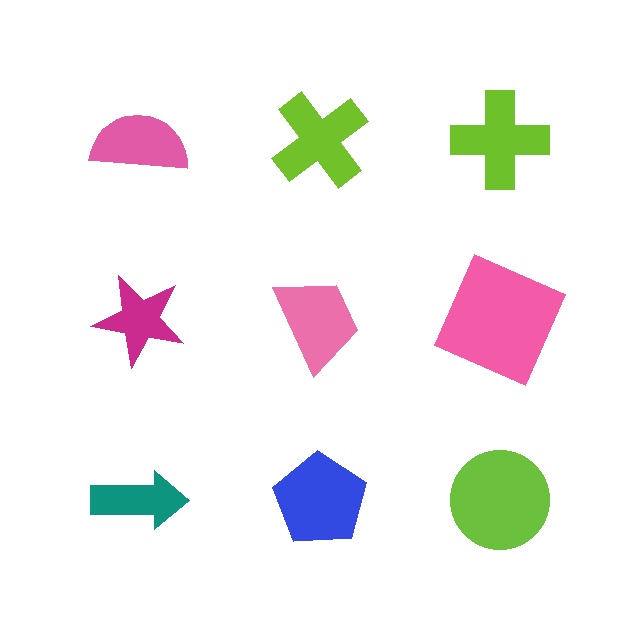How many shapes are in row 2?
3 shapes.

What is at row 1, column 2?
A lime cross.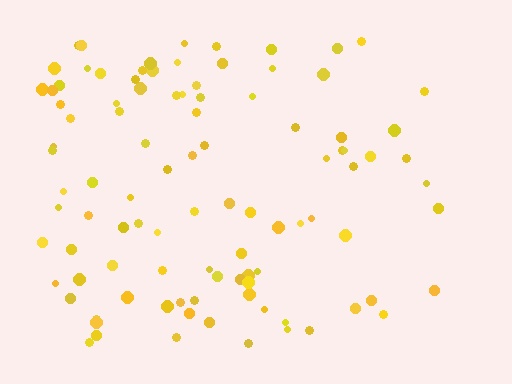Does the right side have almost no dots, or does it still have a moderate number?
Still a moderate number, just noticeably fewer than the left.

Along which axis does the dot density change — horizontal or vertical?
Horizontal.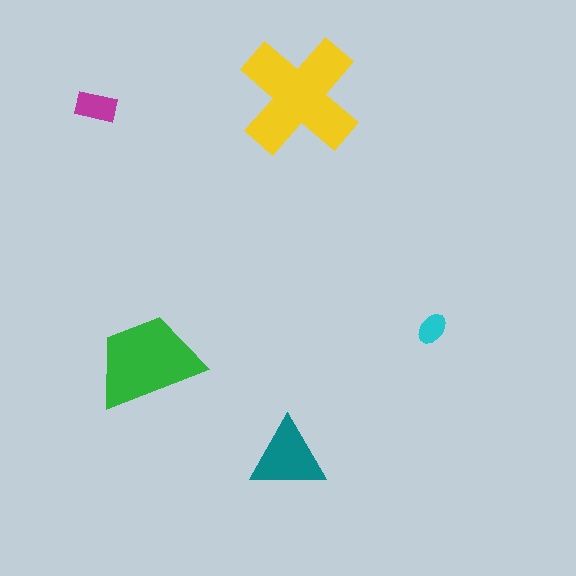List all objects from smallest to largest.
The cyan ellipse, the magenta rectangle, the teal triangle, the green trapezoid, the yellow cross.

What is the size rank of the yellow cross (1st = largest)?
1st.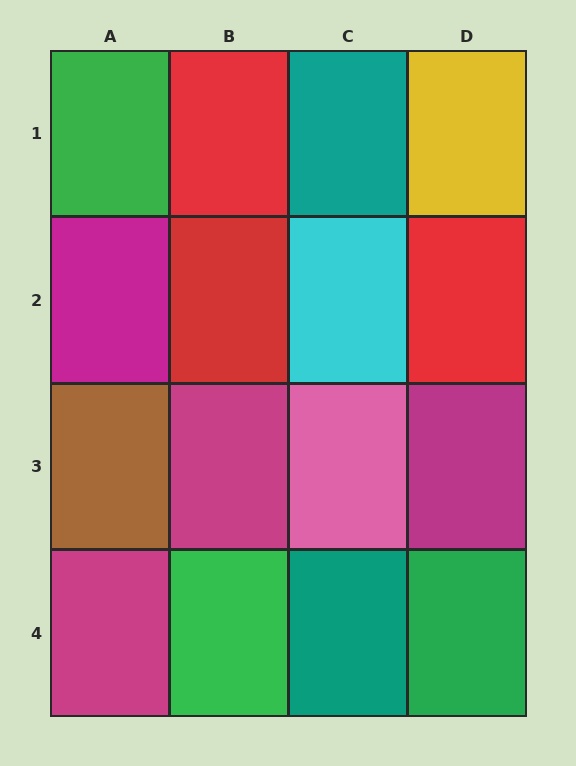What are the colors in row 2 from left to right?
Magenta, red, cyan, red.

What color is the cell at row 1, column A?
Green.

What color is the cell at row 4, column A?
Magenta.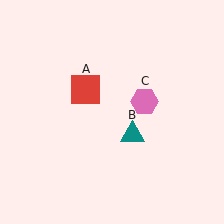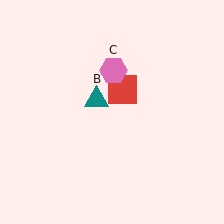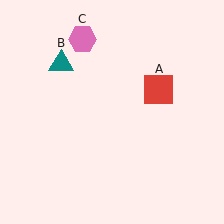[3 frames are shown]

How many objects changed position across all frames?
3 objects changed position: red square (object A), teal triangle (object B), pink hexagon (object C).